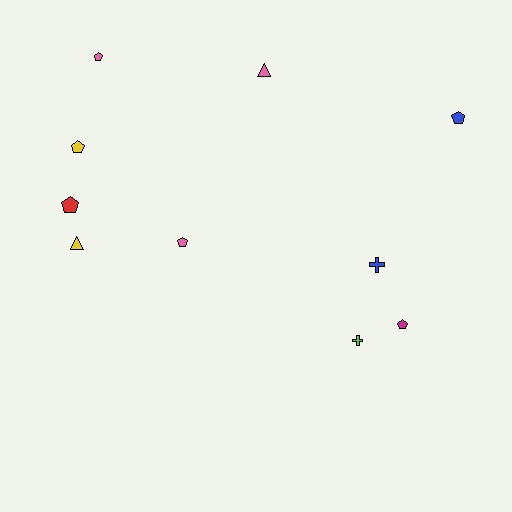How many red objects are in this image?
There is 1 red object.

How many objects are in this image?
There are 10 objects.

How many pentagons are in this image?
There are 6 pentagons.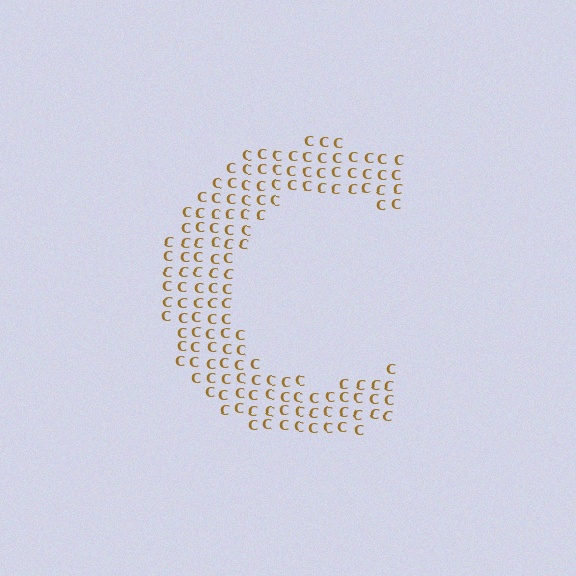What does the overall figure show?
The overall figure shows the letter C.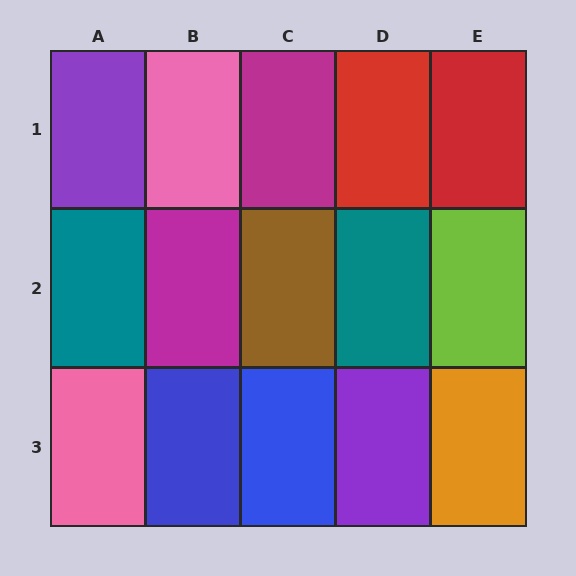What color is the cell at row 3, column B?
Blue.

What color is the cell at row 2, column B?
Magenta.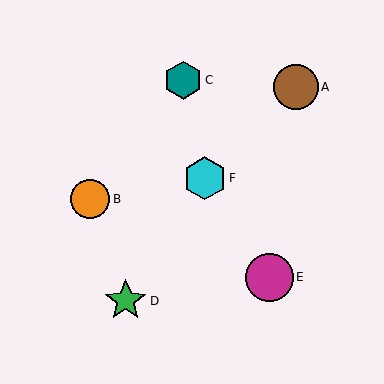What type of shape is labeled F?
Shape F is a cyan hexagon.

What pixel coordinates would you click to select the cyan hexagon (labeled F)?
Click at (205, 178) to select the cyan hexagon F.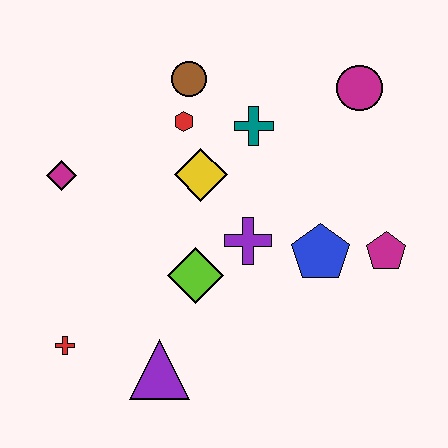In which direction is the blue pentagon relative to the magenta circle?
The blue pentagon is below the magenta circle.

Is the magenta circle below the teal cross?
No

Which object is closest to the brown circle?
The red hexagon is closest to the brown circle.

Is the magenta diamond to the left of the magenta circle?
Yes